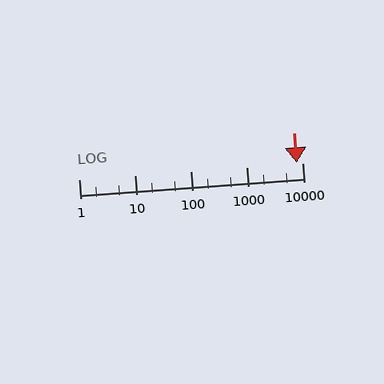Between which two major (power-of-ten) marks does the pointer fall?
The pointer is between 1000 and 10000.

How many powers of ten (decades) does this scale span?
The scale spans 4 decades, from 1 to 10000.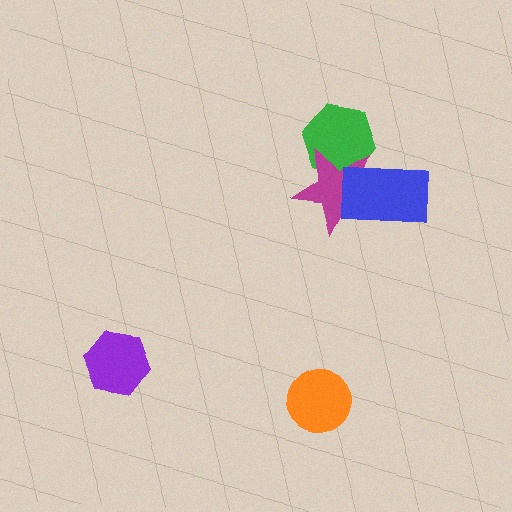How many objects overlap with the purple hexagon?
0 objects overlap with the purple hexagon.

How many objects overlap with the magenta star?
2 objects overlap with the magenta star.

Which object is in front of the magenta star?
The blue rectangle is in front of the magenta star.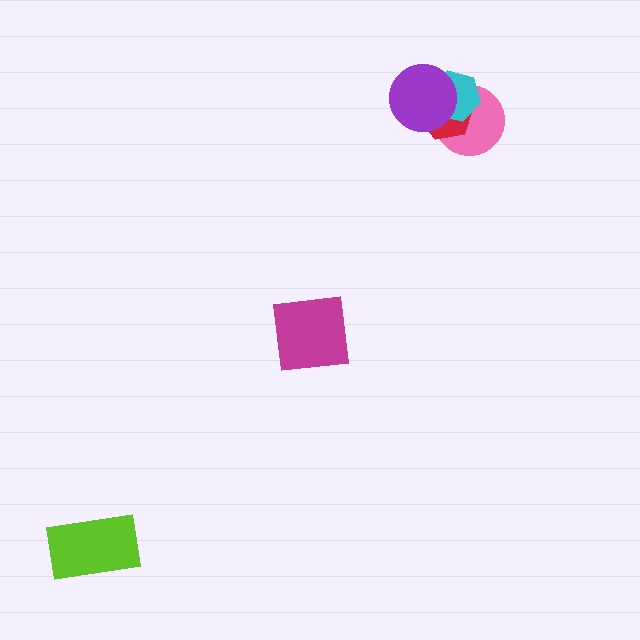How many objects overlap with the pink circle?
3 objects overlap with the pink circle.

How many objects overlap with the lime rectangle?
0 objects overlap with the lime rectangle.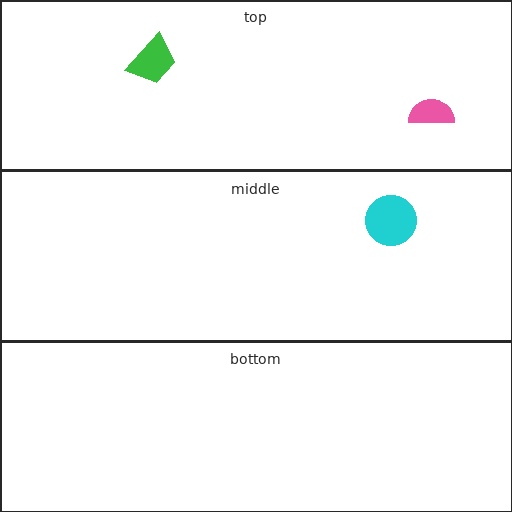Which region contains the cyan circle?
The middle region.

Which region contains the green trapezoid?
The top region.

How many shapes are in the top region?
2.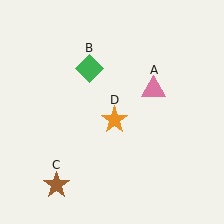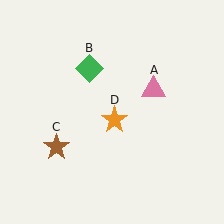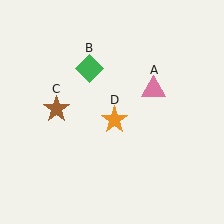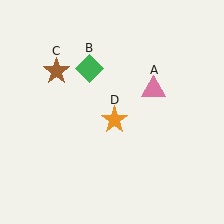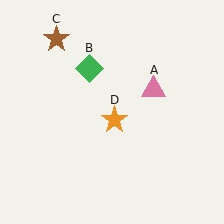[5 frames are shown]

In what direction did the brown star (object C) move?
The brown star (object C) moved up.